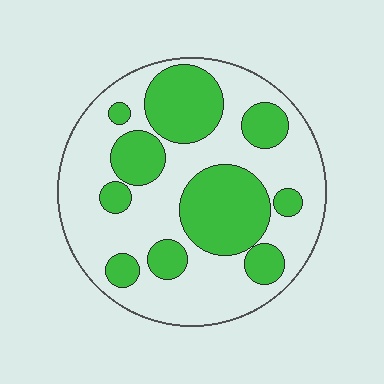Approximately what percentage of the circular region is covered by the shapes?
Approximately 35%.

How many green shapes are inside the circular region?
10.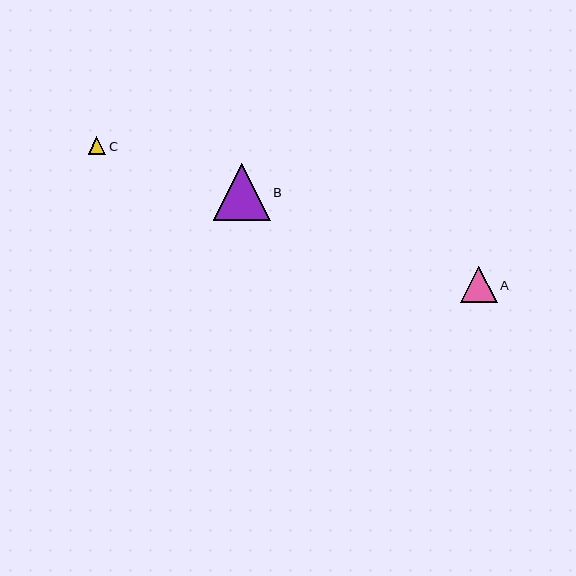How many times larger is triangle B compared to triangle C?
Triangle B is approximately 3.2 times the size of triangle C.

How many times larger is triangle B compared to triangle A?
Triangle B is approximately 1.6 times the size of triangle A.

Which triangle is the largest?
Triangle B is the largest with a size of approximately 57 pixels.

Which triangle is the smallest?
Triangle C is the smallest with a size of approximately 18 pixels.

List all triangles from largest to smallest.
From largest to smallest: B, A, C.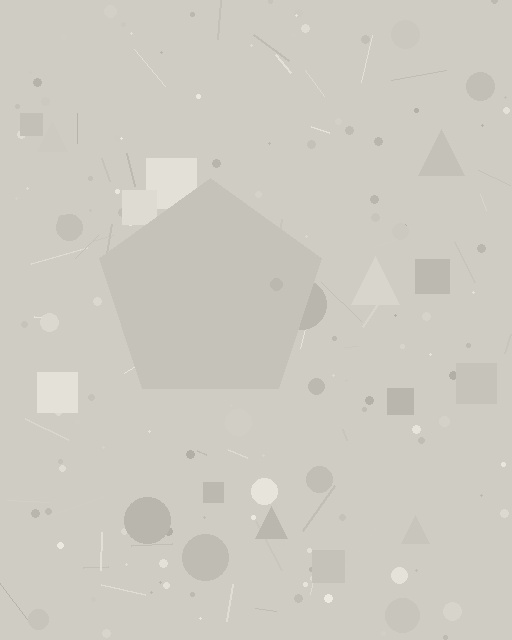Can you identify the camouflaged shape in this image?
The camouflaged shape is a pentagon.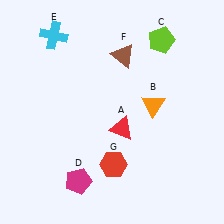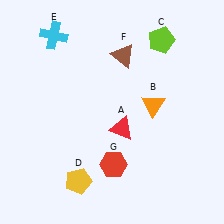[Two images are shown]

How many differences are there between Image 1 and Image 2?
There is 1 difference between the two images.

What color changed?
The pentagon (D) changed from magenta in Image 1 to yellow in Image 2.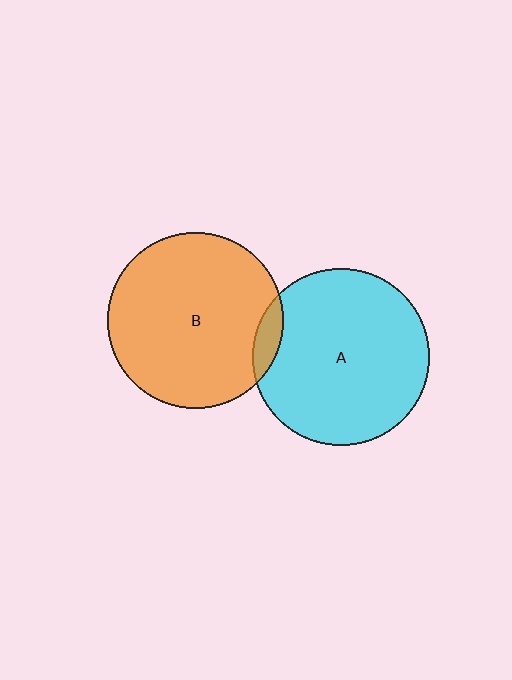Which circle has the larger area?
Circle A (cyan).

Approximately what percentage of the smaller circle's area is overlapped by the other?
Approximately 5%.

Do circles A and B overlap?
Yes.